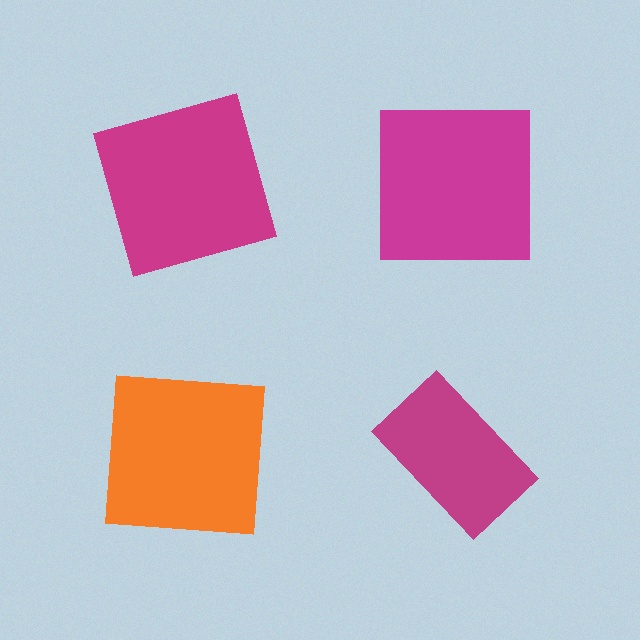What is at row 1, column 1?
A magenta square.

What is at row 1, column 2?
A magenta square.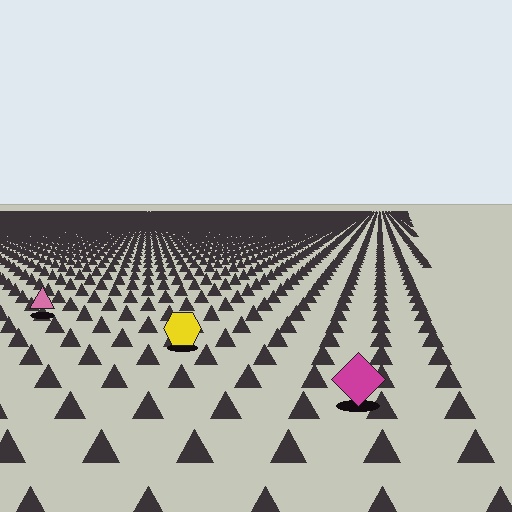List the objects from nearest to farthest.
From nearest to farthest: the magenta diamond, the yellow hexagon, the pink triangle.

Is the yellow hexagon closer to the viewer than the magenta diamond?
No. The magenta diamond is closer — you can tell from the texture gradient: the ground texture is coarser near it.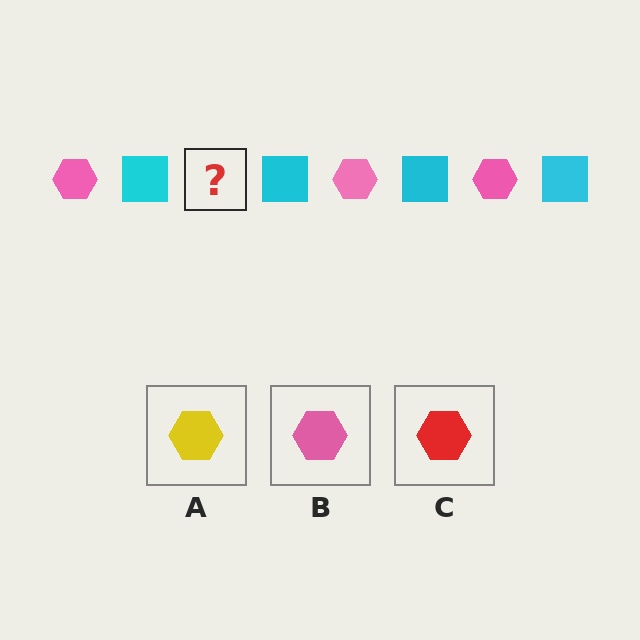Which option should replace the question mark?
Option B.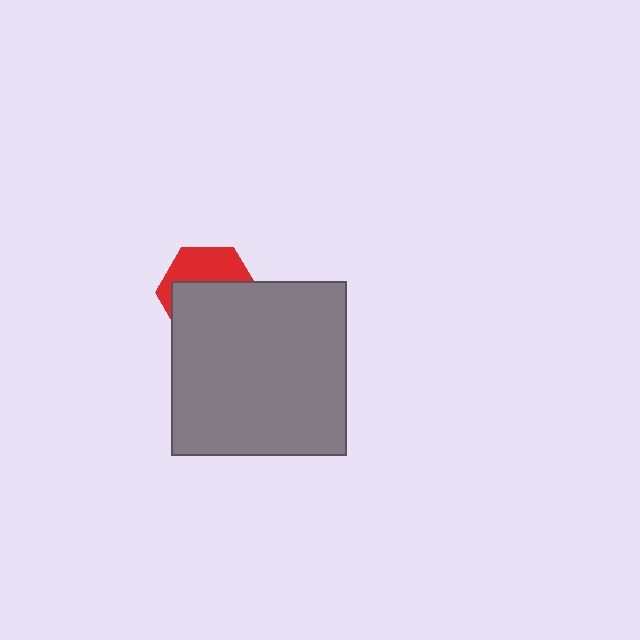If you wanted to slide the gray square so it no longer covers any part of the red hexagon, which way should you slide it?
Slide it down — that is the most direct way to separate the two shapes.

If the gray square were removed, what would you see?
You would see the complete red hexagon.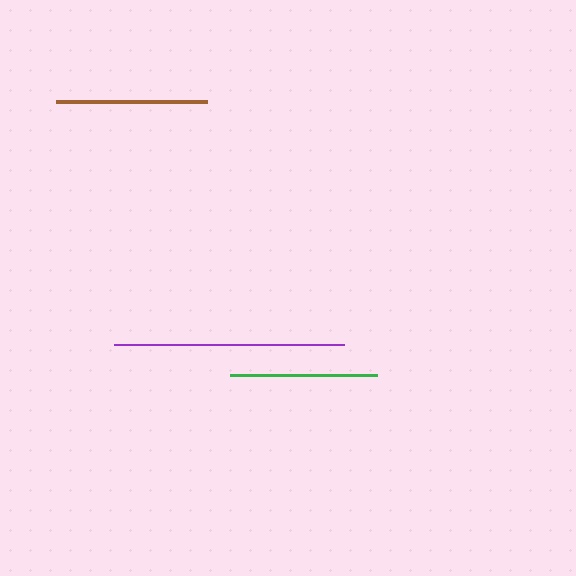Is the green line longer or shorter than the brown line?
The brown line is longer than the green line.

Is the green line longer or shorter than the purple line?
The purple line is longer than the green line.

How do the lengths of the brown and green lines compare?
The brown and green lines are approximately the same length.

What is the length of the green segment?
The green segment is approximately 146 pixels long.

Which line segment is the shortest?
The green line is the shortest at approximately 146 pixels.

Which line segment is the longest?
The purple line is the longest at approximately 231 pixels.